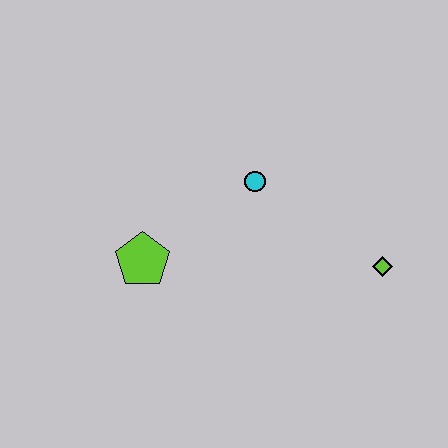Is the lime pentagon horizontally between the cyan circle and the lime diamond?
No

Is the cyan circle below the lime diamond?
No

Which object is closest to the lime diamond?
The cyan circle is closest to the lime diamond.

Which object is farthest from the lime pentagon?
The lime diamond is farthest from the lime pentagon.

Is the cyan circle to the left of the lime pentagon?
No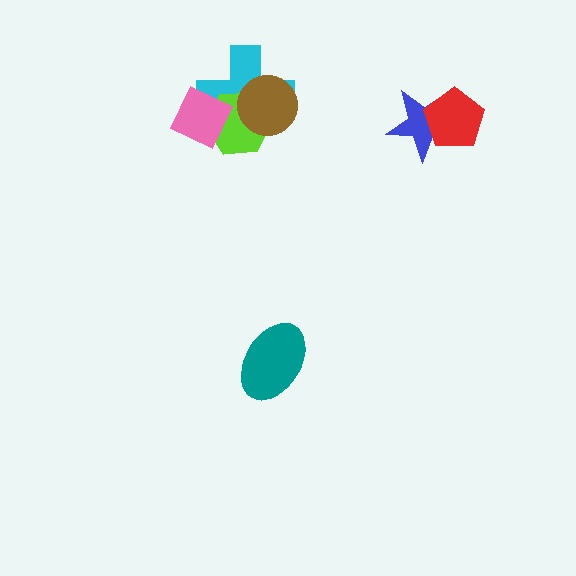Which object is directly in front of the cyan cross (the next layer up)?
The lime hexagon is directly in front of the cyan cross.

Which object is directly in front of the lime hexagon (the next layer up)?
The brown circle is directly in front of the lime hexagon.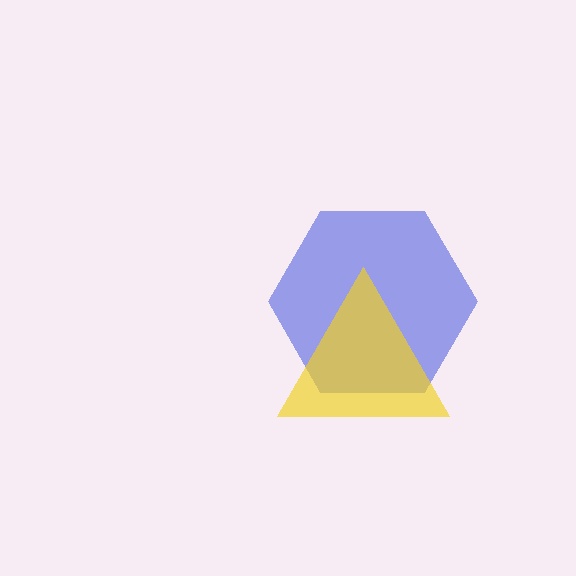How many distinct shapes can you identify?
There are 2 distinct shapes: a blue hexagon, a yellow triangle.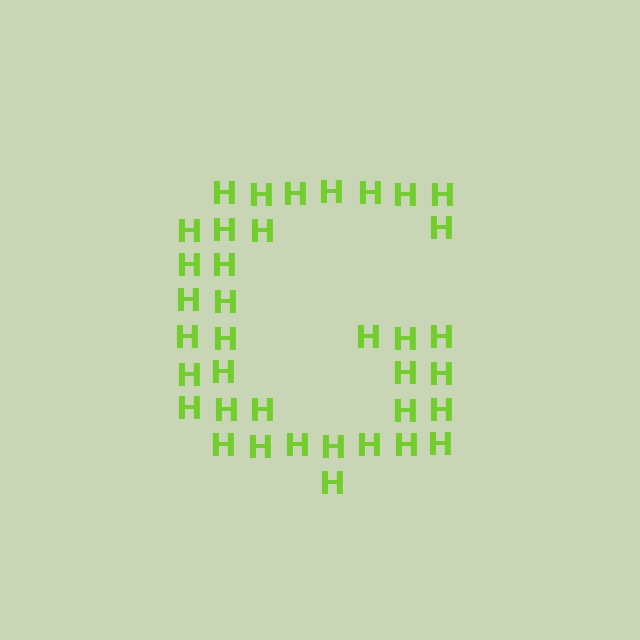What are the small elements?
The small elements are letter H's.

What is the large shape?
The large shape is the letter G.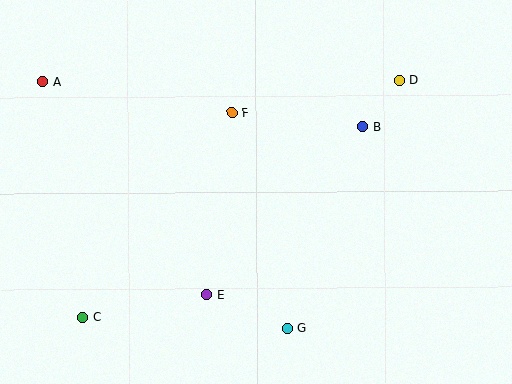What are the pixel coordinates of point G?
Point G is at (287, 328).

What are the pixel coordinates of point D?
Point D is at (399, 80).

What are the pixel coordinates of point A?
Point A is at (43, 82).